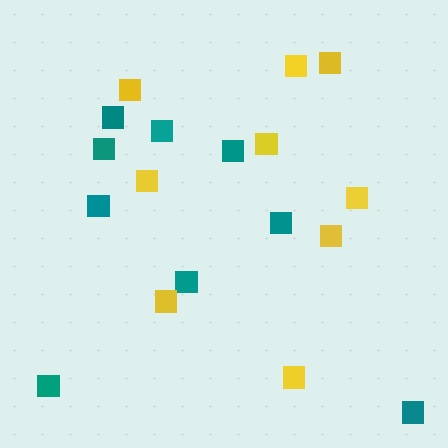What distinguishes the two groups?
There are 2 groups: one group of teal squares (9) and one group of yellow squares (9).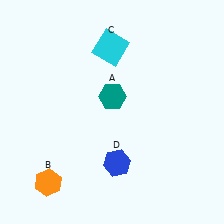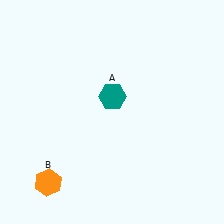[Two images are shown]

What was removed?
The cyan square (C), the blue hexagon (D) were removed in Image 2.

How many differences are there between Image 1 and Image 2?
There are 2 differences between the two images.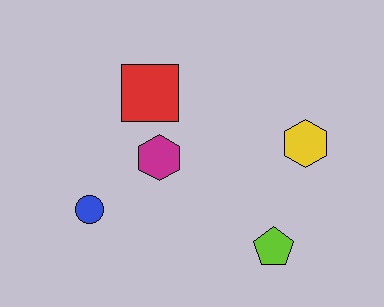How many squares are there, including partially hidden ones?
There is 1 square.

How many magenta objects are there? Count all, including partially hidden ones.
There is 1 magenta object.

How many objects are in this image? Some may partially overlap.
There are 5 objects.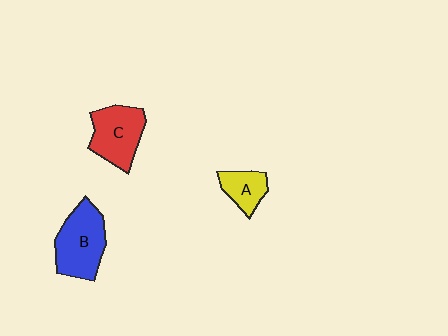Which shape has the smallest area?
Shape A (yellow).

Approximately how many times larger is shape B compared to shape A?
Approximately 2.0 times.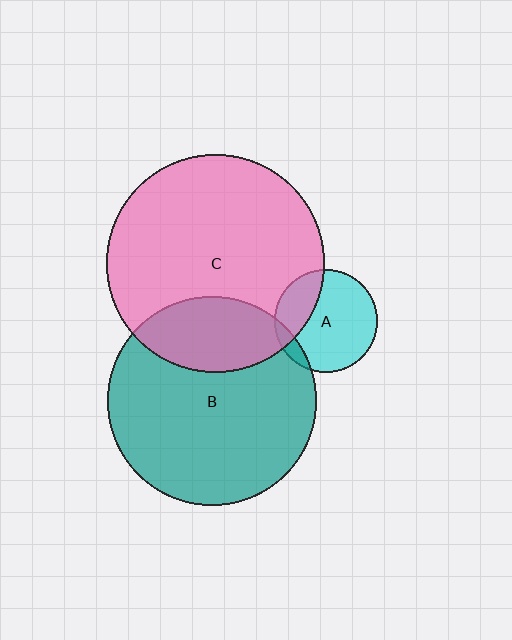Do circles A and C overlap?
Yes.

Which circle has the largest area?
Circle C (pink).